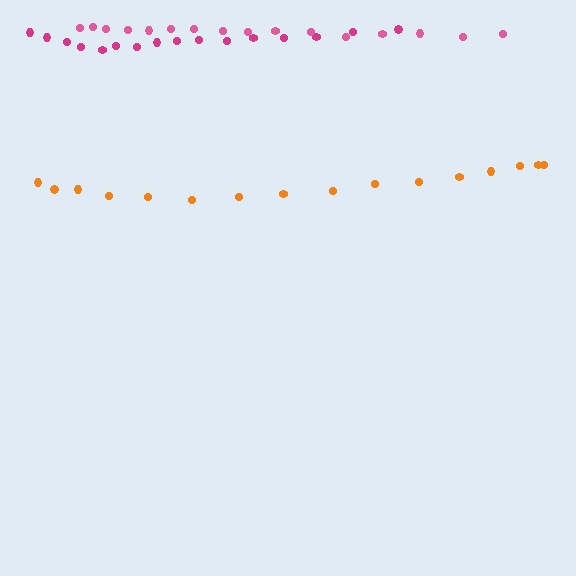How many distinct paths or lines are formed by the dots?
There are 3 distinct paths.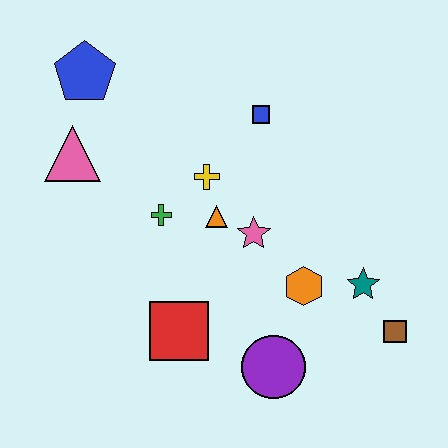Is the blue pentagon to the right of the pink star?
No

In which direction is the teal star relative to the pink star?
The teal star is to the right of the pink star.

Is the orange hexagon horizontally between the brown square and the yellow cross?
Yes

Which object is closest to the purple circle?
The orange hexagon is closest to the purple circle.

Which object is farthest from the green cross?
The brown square is farthest from the green cross.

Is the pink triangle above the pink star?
Yes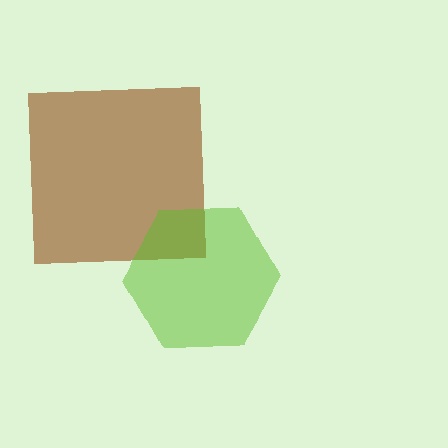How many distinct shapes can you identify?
There are 2 distinct shapes: a brown square, a lime hexagon.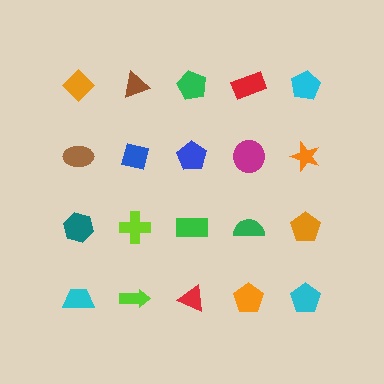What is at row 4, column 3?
A red triangle.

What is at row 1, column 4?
A red rectangle.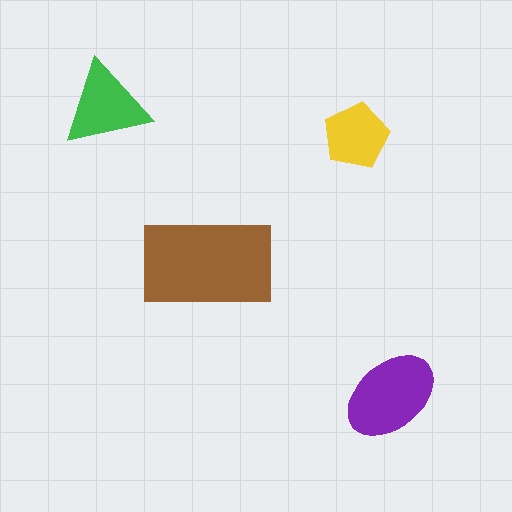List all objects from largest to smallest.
The brown rectangle, the purple ellipse, the green triangle, the yellow pentagon.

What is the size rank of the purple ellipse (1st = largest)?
2nd.